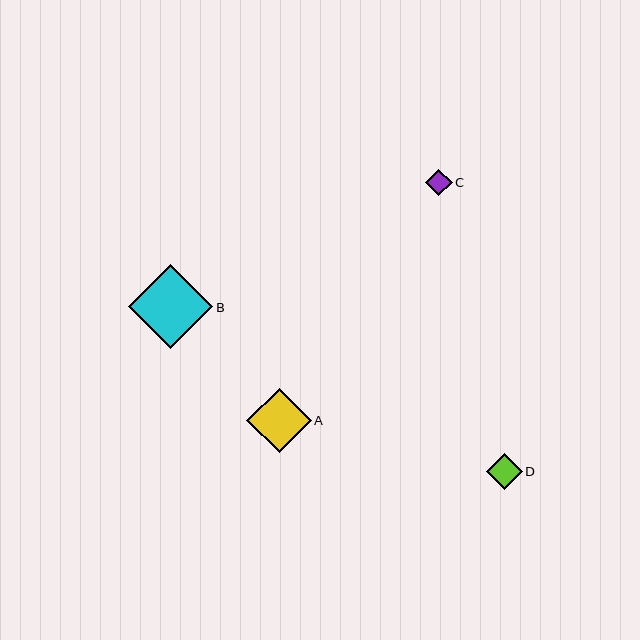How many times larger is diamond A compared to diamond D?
Diamond A is approximately 1.8 times the size of diamond D.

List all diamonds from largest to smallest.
From largest to smallest: B, A, D, C.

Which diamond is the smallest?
Diamond C is the smallest with a size of approximately 27 pixels.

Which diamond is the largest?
Diamond B is the largest with a size of approximately 84 pixels.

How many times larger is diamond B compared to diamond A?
Diamond B is approximately 1.3 times the size of diamond A.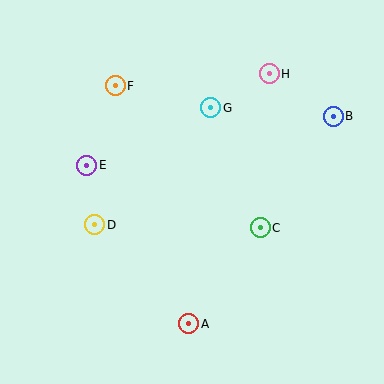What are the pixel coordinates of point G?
Point G is at (211, 108).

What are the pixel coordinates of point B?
Point B is at (333, 116).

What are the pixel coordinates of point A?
Point A is at (189, 324).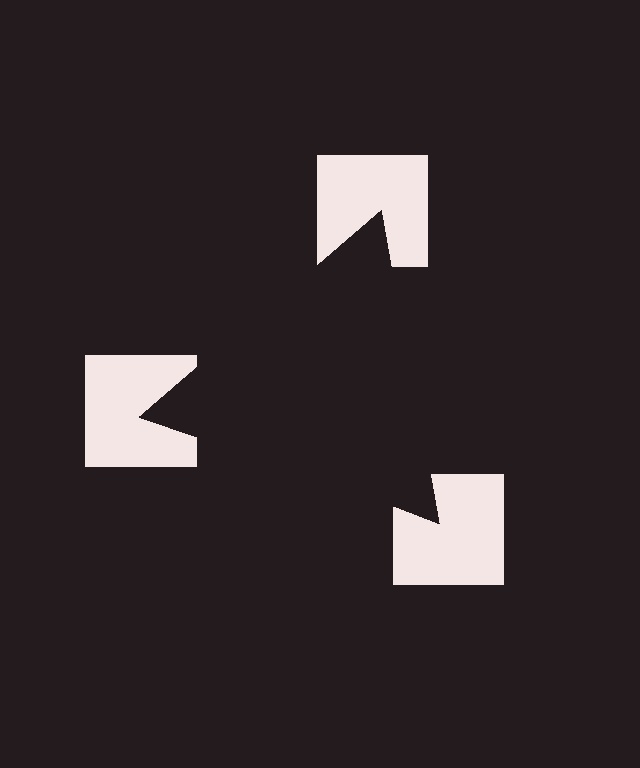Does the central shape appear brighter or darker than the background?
It typically appears slightly darker than the background, even though no actual brightness change is drawn.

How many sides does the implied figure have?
3 sides.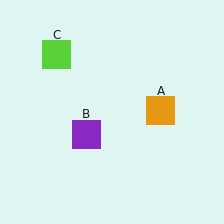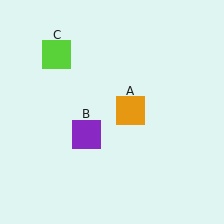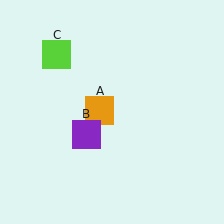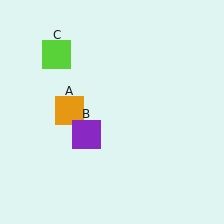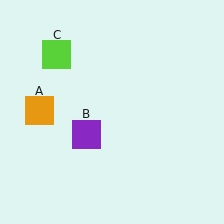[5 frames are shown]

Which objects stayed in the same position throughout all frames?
Purple square (object B) and lime square (object C) remained stationary.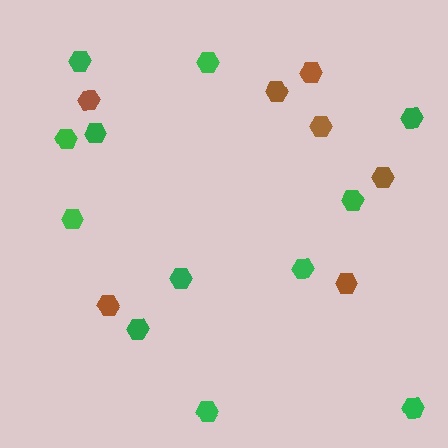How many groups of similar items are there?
There are 2 groups: one group of brown hexagons (7) and one group of green hexagons (12).